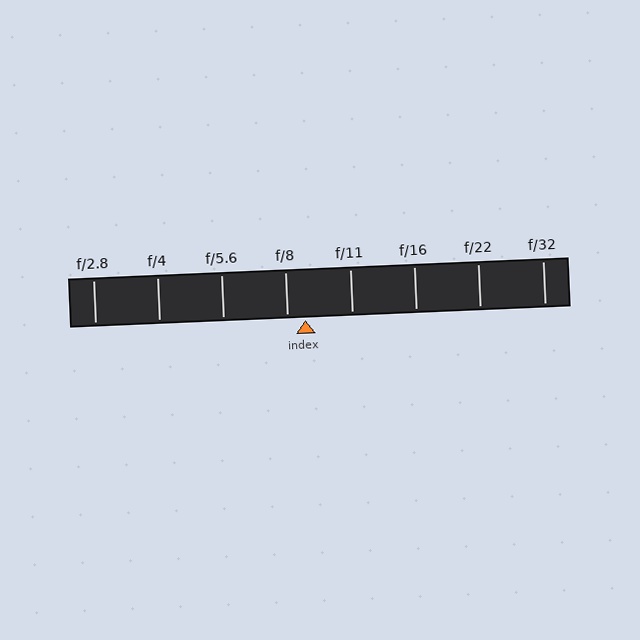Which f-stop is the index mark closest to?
The index mark is closest to f/8.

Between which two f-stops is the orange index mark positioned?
The index mark is between f/8 and f/11.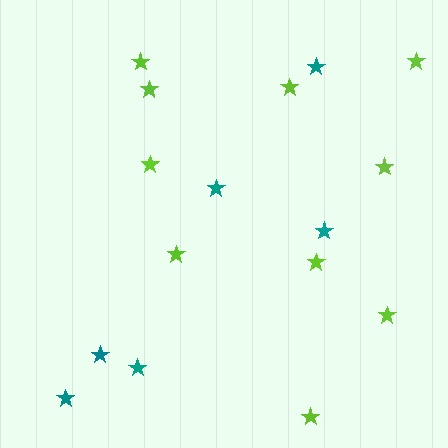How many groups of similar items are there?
There are 2 groups: one group of lime stars (10) and one group of teal stars (6).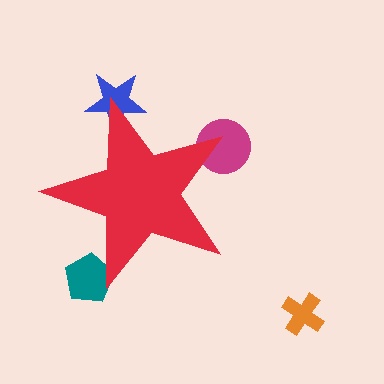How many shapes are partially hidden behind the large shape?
3 shapes are partially hidden.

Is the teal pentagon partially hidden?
Yes, the teal pentagon is partially hidden behind the red star.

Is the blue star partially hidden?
Yes, the blue star is partially hidden behind the red star.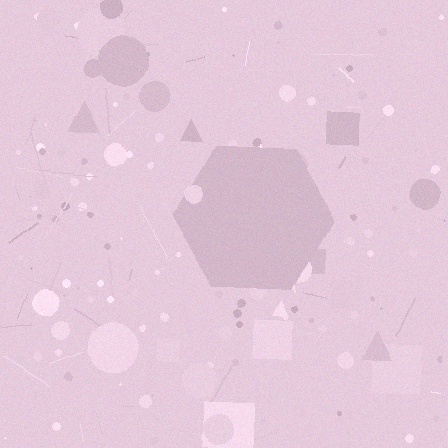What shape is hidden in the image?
A hexagon is hidden in the image.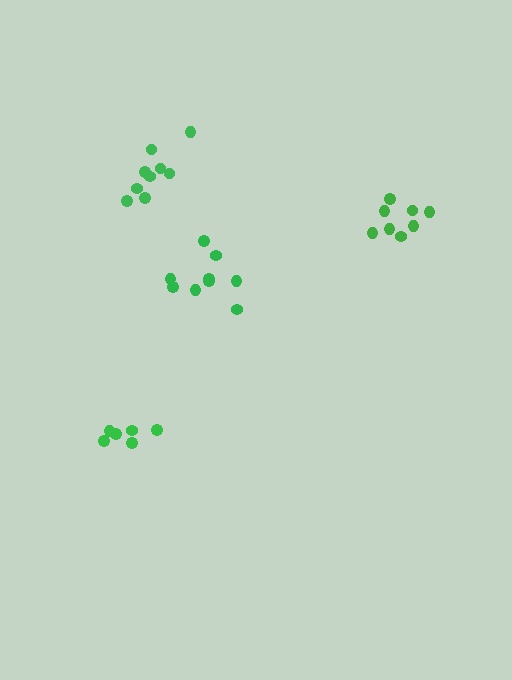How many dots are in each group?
Group 1: 8 dots, Group 2: 9 dots, Group 3: 9 dots, Group 4: 6 dots (32 total).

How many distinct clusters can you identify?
There are 4 distinct clusters.